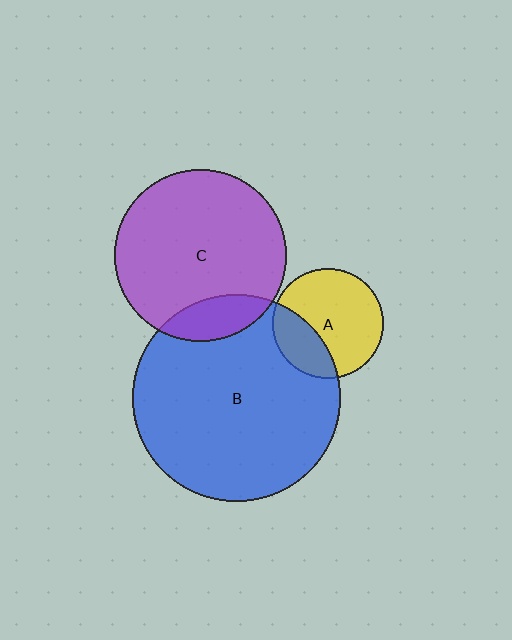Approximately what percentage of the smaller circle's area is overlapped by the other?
Approximately 30%.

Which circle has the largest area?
Circle B (blue).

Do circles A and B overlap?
Yes.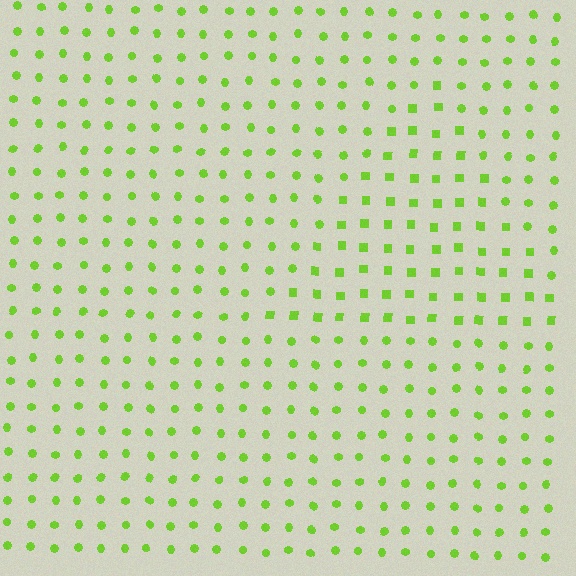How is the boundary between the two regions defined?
The boundary is defined by a change in element shape: squares inside vs. circles outside. All elements share the same color and spacing.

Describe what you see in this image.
The image is filled with small lime elements arranged in a uniform grid. A triangle-shaped region contains squares, while the surrounding area contains circles. The boundary is defined purely by the change in element shape.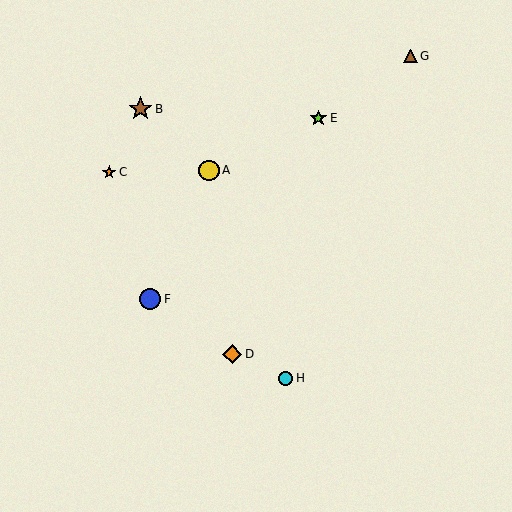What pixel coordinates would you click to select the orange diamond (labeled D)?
Click at (232, 354) to select the orange diamond D.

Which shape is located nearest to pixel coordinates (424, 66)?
The brown triangle (labeled G) at (411, 56) is nearest to that location.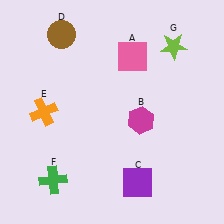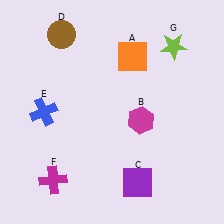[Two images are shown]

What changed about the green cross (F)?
In Image 1, F is green. In Image 2, it changed to magenta.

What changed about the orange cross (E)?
In Image 1, E is orange. In Image 2, it changed to blue.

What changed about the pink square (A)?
In Image 1, A is pink. In Image 2, it changed to orange.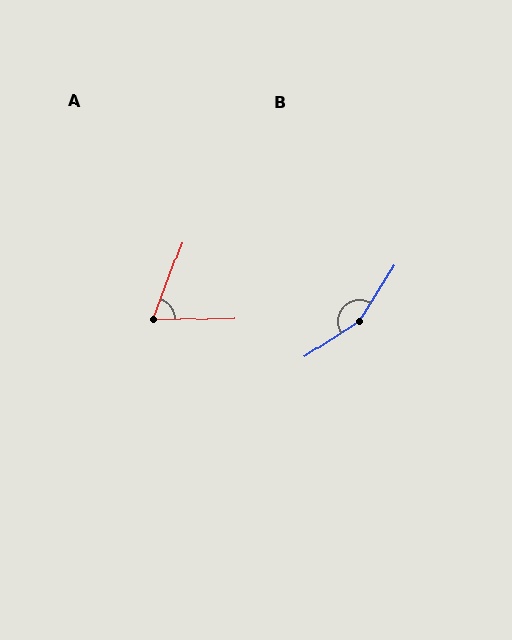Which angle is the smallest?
A, at approximately 68 degrees.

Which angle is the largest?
B, at approximately 156 degrees.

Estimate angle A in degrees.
Approximately 68 degrees.